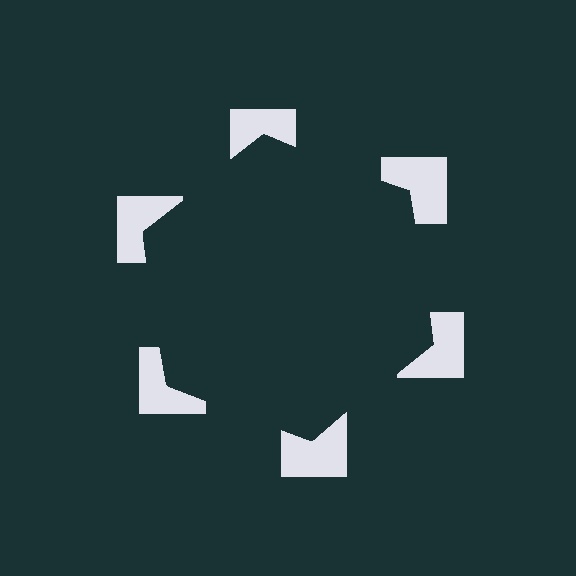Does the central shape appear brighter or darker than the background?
It typically appears slightly darker than the background, even though no actual brightness change is drawn.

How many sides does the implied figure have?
6 sides.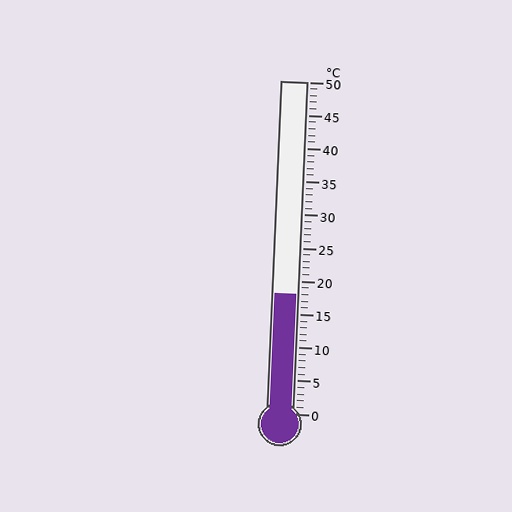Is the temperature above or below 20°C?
The temperature is below 20°C.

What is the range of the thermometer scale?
The thermometer scale ranges from 0°C to 50°C.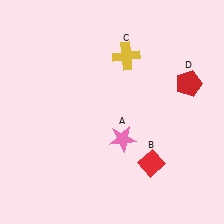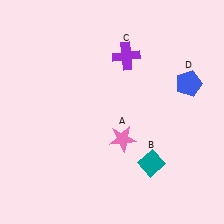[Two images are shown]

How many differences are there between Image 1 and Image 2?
There are 3 differences between the two images.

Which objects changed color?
B changed from red to teal. C changed from yellow to purple. D changed from red to blue.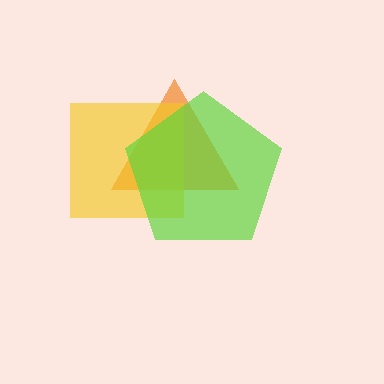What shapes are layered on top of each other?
The layered shapes are: an orange triangle, a yellow square, a lime pentagon.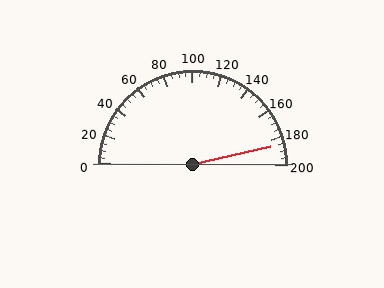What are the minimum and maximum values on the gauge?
The gauge ranges from 0 to 200.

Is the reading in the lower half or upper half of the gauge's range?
The reading is in the upper half of the range (0 to 200).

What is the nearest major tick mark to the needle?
The nearest major tick mark is 180.